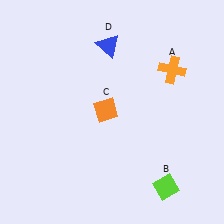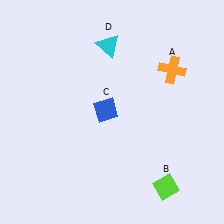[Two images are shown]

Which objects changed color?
C changed from orange to blue. D changed from blue to cyan.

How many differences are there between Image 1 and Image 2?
There are 2 differences between the two images.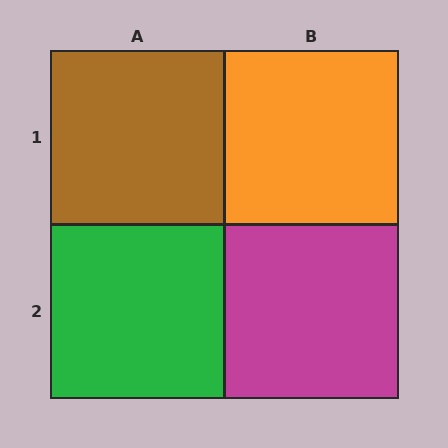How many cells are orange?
1 cell is orange.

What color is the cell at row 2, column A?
Green.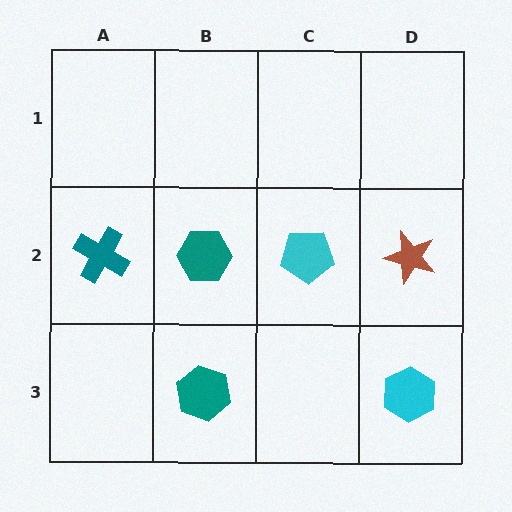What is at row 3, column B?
A teal hexagon.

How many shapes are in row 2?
4 shapes.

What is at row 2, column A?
A teal cross.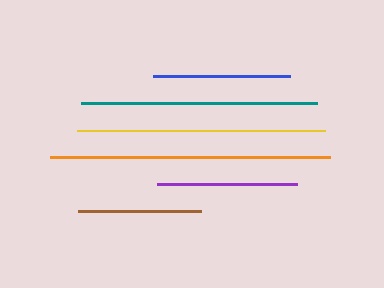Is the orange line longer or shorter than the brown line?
The orange line is longer than the brown line.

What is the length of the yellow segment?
The yellow segment is approximately 248 pixels long.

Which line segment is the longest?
The orange line is the longest at approximately 280 pixels.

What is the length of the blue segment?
The blue segment is approximately 137 pixels long.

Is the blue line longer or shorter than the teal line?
The teal line is longer than the blue line.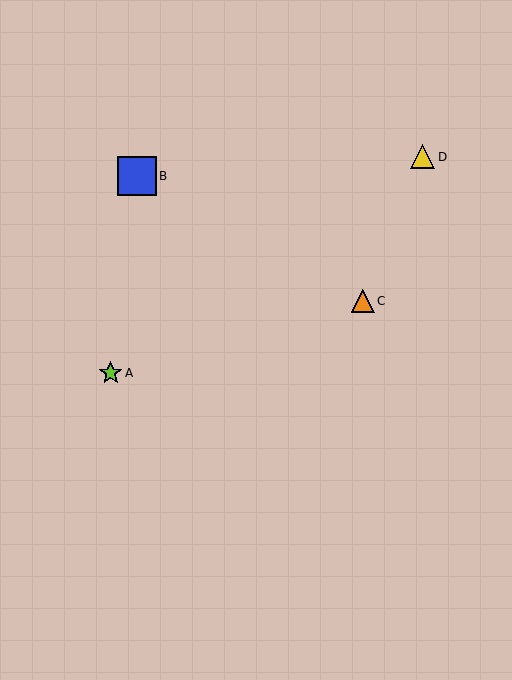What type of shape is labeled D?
Shape D is a yellow triangle.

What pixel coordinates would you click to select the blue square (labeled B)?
Click at (137, 176) to select the blue square B.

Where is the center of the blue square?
The center of the blue square is at (137, 176).